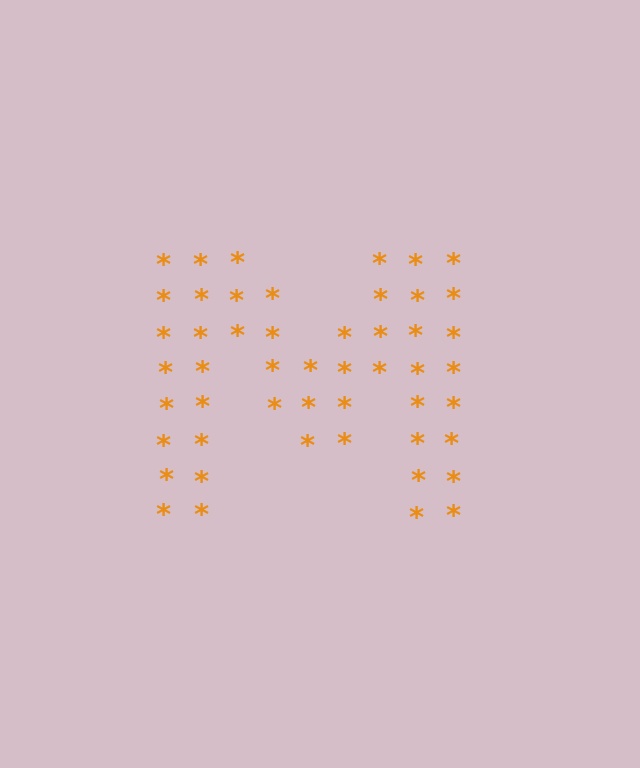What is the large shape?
The large shape is the letter M.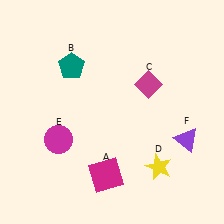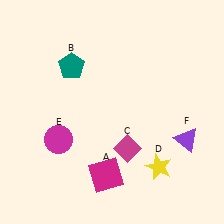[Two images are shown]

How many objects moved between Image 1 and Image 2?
1 object moved between the two images.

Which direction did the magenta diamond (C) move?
The magenta diamond (C) moved down.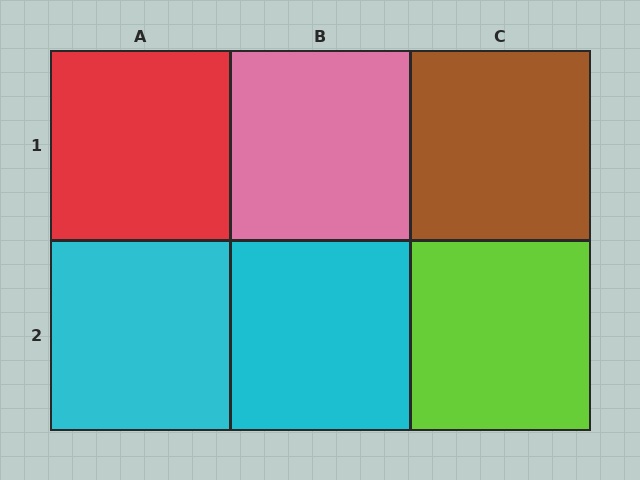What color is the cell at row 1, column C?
Brown.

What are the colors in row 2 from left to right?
Cyan, cyan, lime.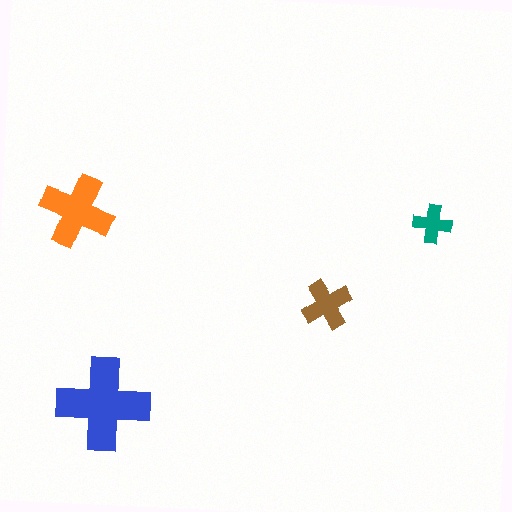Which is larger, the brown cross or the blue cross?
The blue one.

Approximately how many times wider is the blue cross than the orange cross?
About 1.5 times wider.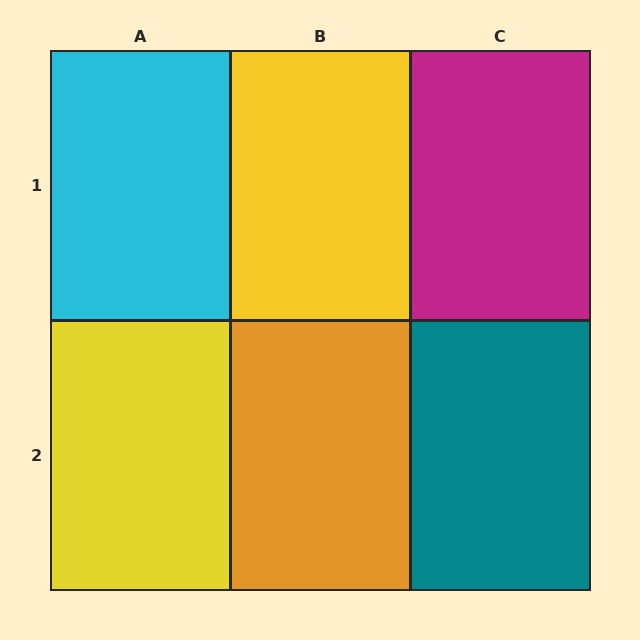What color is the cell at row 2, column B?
Orange.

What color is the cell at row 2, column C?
Teal.